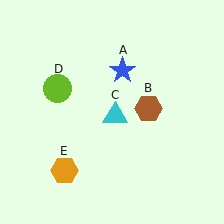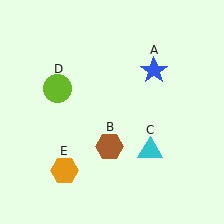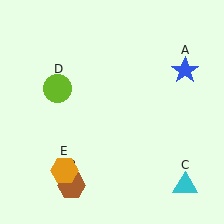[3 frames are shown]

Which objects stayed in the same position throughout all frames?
Lime circle (object D) and orange hexagon (object E) remained stationary.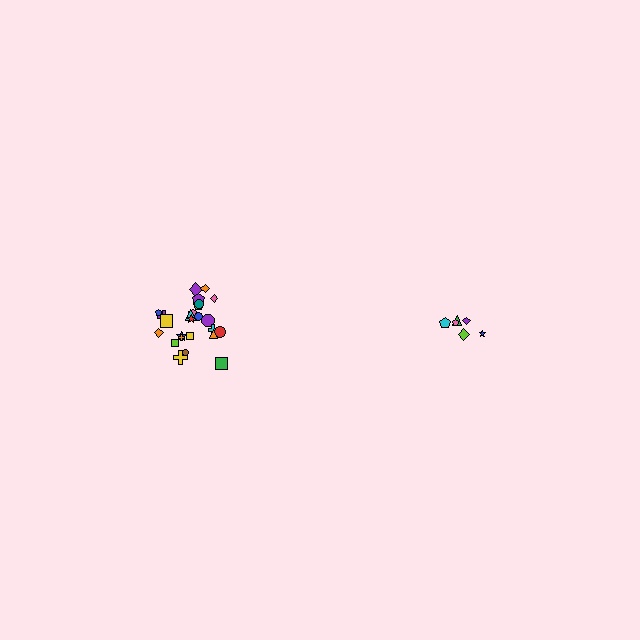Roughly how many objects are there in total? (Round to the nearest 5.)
Roughly 30 objects in total.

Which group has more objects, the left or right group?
The left group.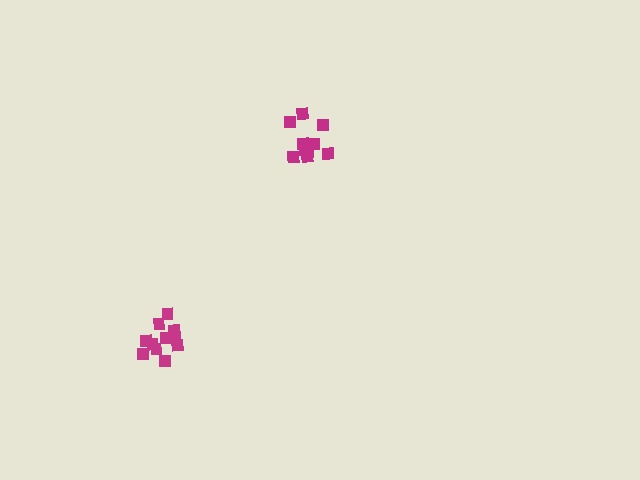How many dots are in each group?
Group 1: 11 dots, Group 2: 10 dots (21 total).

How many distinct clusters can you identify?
There are 2 distinct clusters.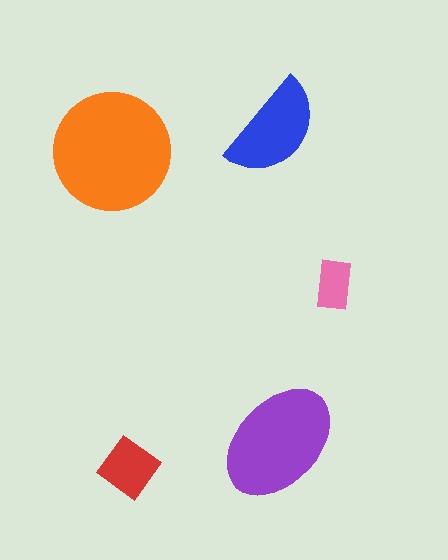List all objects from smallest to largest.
The pink rectangle, the red diamond, the blue semicircle, the purple ellipse, the orange circle.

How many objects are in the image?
There are 5 objects in the image.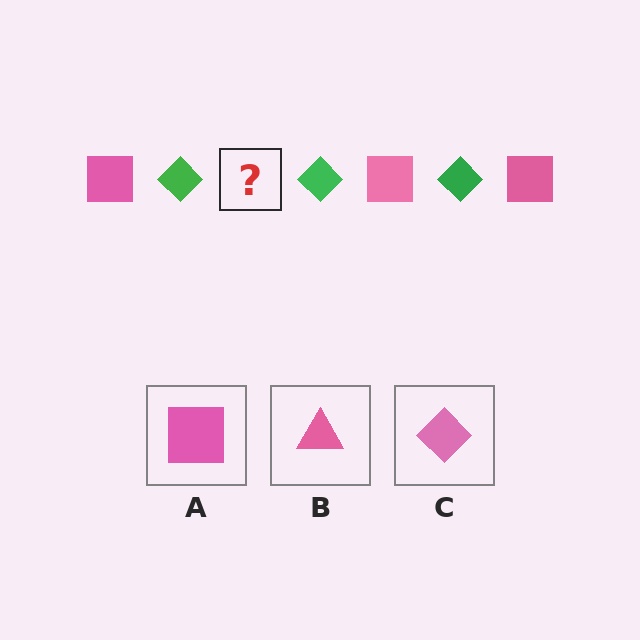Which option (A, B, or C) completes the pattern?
A.